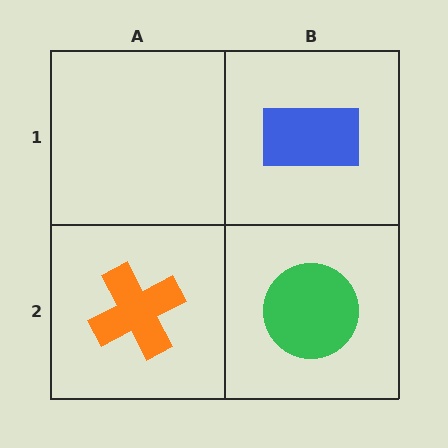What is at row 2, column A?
An orange cross.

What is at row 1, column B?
A blue rectangle.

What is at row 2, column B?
A green circle.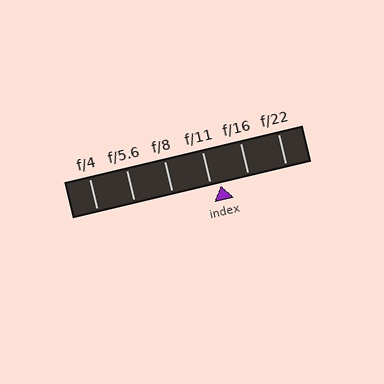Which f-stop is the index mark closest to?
The index mark is closest to f/11.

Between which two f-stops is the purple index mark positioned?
The index mark is between f/11 and f/16.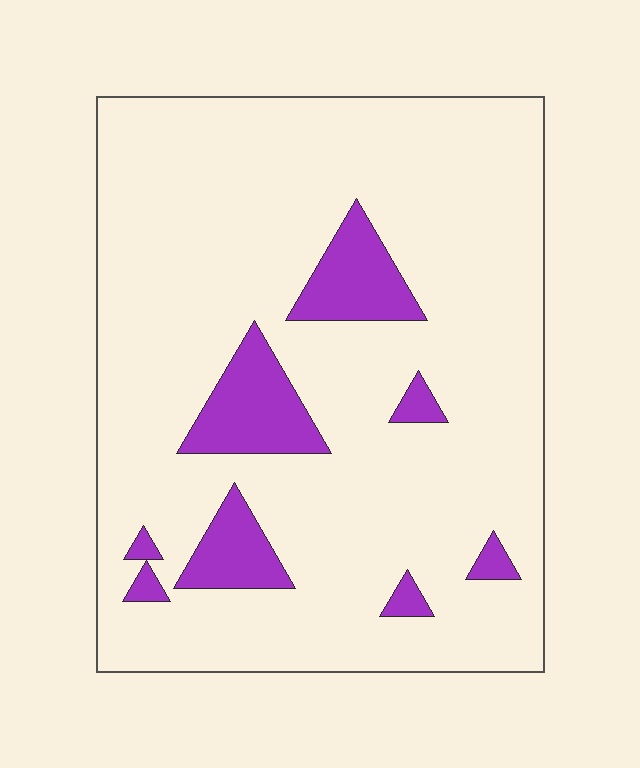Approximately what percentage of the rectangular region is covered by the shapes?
Approximately 10%.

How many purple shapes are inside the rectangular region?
8.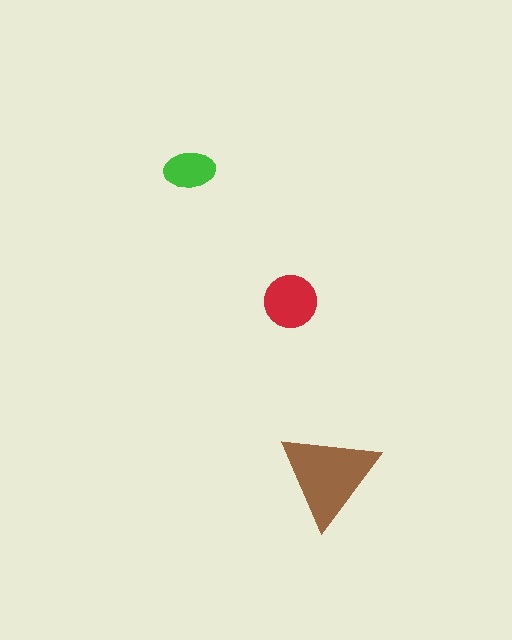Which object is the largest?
The brown triangle.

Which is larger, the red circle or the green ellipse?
The red circle.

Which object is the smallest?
The green ellipse.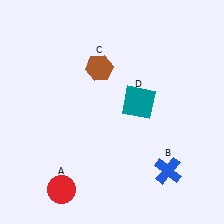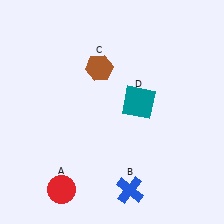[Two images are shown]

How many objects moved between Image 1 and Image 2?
1 object moved between the two images.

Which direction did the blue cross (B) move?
The blue cross (B) moved left.